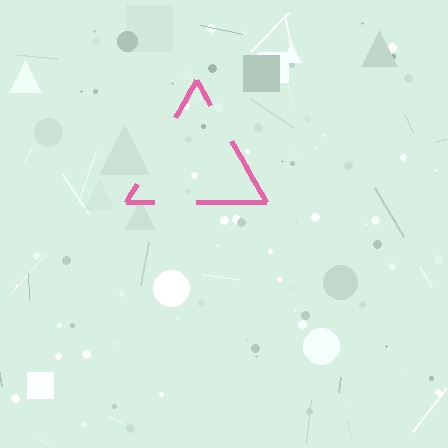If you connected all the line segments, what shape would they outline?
They would outline a triangle.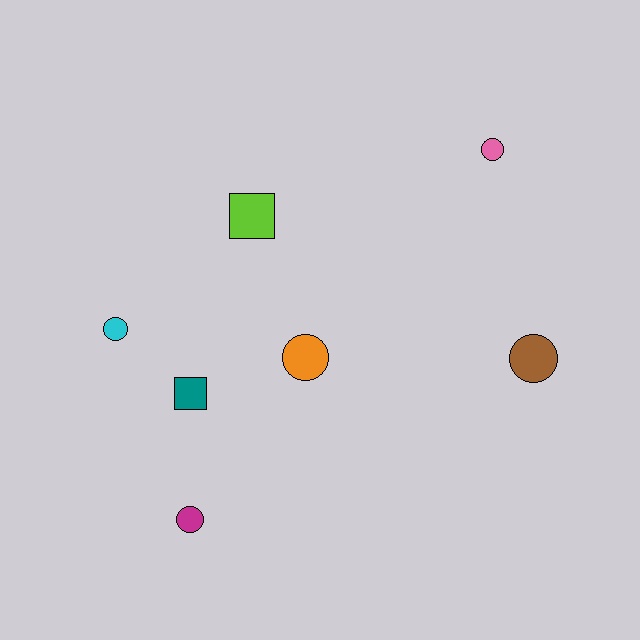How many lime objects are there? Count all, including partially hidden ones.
There is 1 lime object.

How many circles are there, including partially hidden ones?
There are 5 circles.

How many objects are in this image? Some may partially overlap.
There are 7 objects.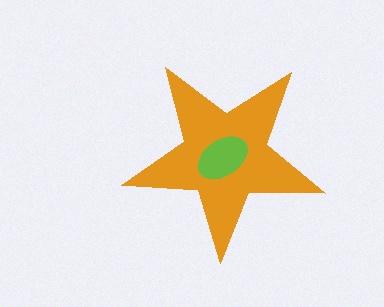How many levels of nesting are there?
2.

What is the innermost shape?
The lime ellipse.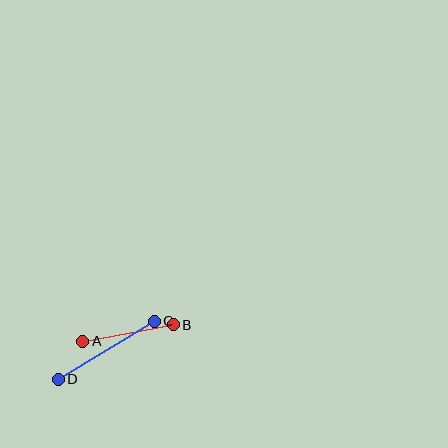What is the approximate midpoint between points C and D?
The midpoint is at approximately (106, 350) pixels.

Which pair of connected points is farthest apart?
Points C and D are farthest apart.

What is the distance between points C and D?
The distance is approximately 112 pixels.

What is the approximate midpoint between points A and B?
The midpoint is at approximately (128, 333) pixels.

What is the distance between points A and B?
The distance is approximately 92 pixels.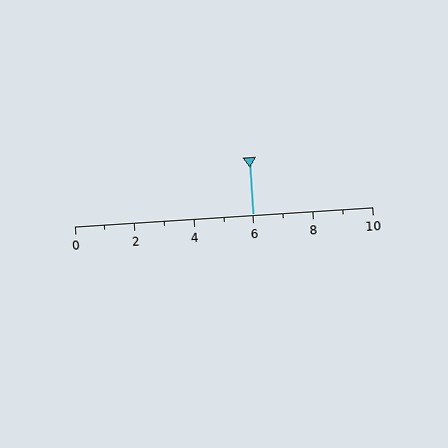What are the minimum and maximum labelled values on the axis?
The axis runs from 0 to 10.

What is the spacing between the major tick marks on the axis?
The major ticks are spaced 2 apart.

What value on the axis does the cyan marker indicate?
The marker indicates approximately 6.